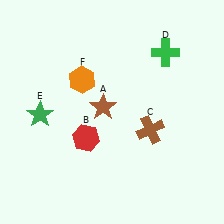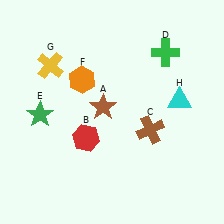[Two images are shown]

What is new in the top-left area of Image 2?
A yellow cross (G) was added in the top-left area of Image 2.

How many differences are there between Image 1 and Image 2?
There are 2 differences between the two images.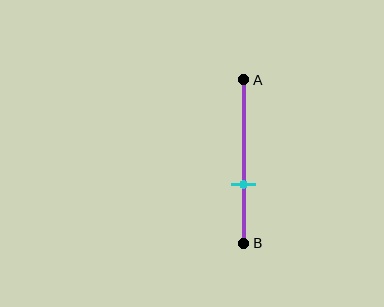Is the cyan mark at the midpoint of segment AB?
No, the mark is at about 65% from A, not at the 50% midpoint.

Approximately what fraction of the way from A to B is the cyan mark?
The cyan mark is approximately 65% of the way from A to B.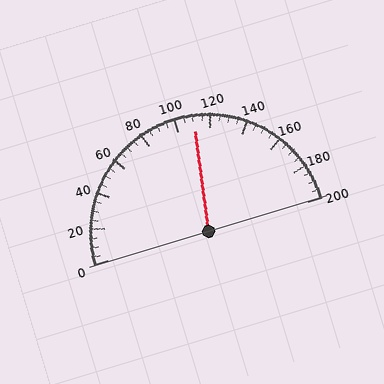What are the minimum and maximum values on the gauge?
The gauge ranges from 0 to 200.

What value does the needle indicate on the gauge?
The needle indicates approximately 110.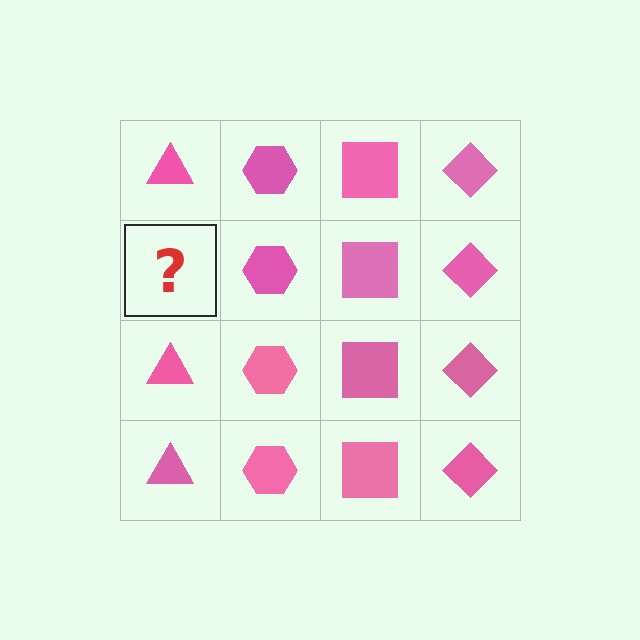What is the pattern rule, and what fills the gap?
The rule is that each column has a consistent shape. The gap should be filled with a pink triangle.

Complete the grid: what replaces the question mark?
The question mark should be replaced with a pink triangle.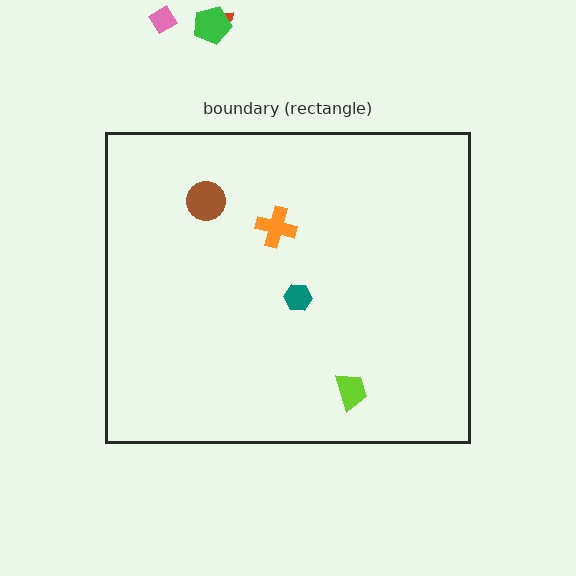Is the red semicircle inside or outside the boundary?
Outside.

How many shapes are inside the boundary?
4 inside, 3 outside.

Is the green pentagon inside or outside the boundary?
Outside.